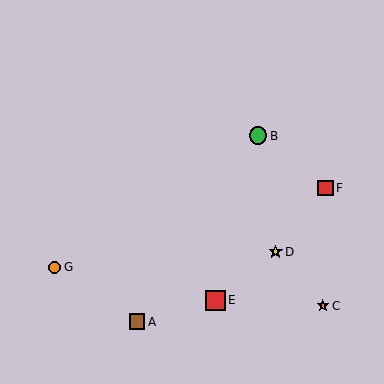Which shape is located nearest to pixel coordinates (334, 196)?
The red square (labeled F) at (326, 188) is nearest to that location.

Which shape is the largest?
The red square (labeled E) is the largest.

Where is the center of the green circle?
The center of the green circle is at (258, 136).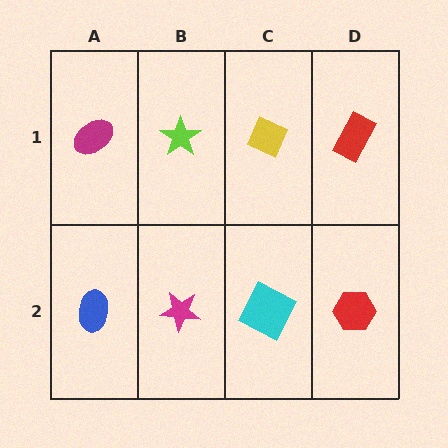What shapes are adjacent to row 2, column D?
A red rectangle (row 1, column D), a cyan square (row 2, column C).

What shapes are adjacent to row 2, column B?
A lime star (row 1, column B), a blue ellipse (row 2, column A), a cyan square (row 2, column C).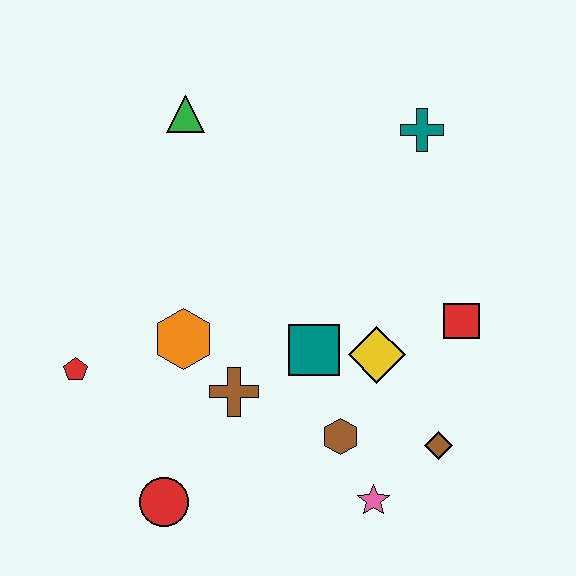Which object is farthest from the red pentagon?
The teal cross is farthest from the red pentagon.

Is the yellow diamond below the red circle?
No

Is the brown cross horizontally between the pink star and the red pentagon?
Yes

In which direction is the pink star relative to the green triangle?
The pink star is below the green triangle.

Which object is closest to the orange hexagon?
The brown cross is closest to the orange hexagon.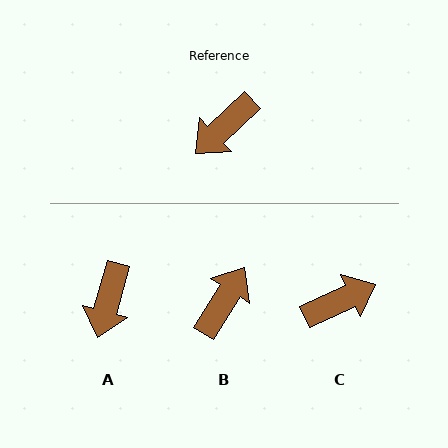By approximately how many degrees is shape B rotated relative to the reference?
Approximately 166 degrees clockwise.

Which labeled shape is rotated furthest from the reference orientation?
B, about 166 degrees away.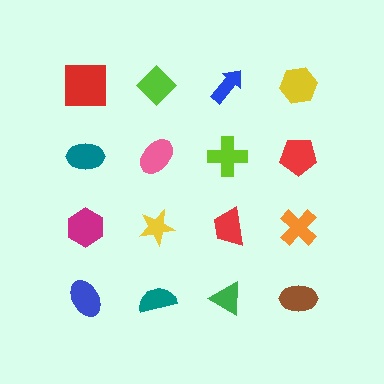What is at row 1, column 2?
A lime diamond.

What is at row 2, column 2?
A pink ellipse.